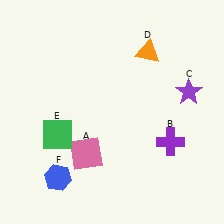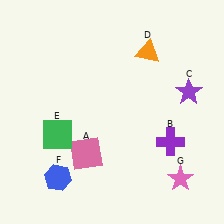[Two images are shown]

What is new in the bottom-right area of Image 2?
A pink star (G) was added in the bottom-right area of Image 2.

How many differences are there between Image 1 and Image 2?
There is 1 difference between the two images.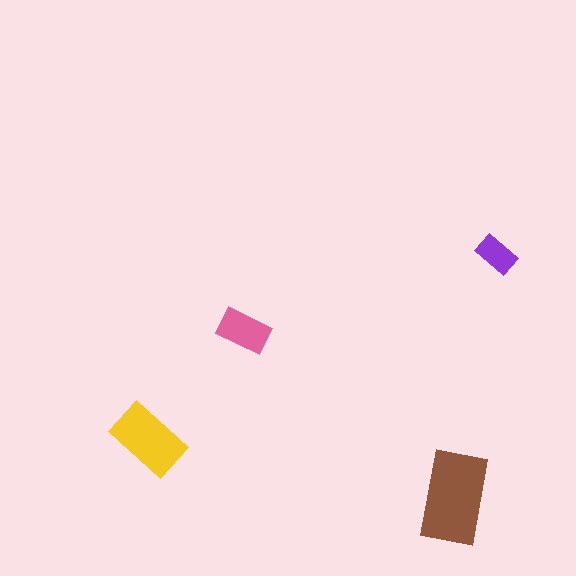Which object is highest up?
The purple rectangle is topmost.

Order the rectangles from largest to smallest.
the brown one, the yellow one, the pink one, the purple one.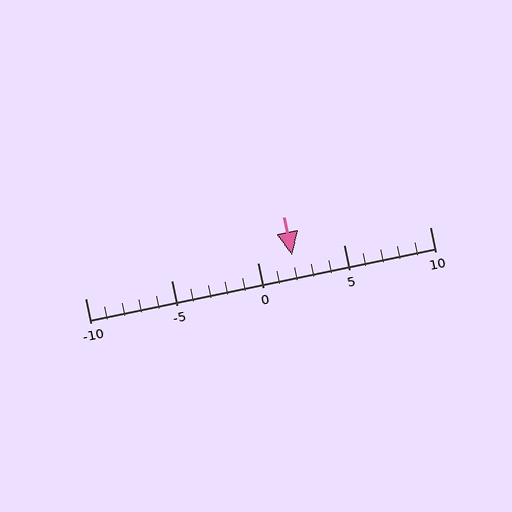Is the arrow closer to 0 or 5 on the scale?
The arrow is closer to 0.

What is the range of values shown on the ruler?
The ruler shows values from -10 to 10.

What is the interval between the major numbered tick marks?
The major tick marks are spaced 5 units apart.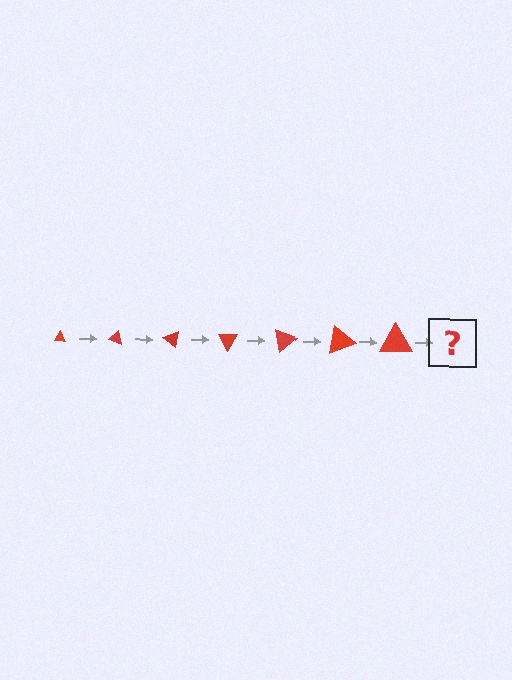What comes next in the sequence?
The next element should be a triangle, larger than the previous one and rotated 140 degrees from the start.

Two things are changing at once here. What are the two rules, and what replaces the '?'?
The two rules are that the triangle grows larger each step and it rotates 20 degrees each step. The '?' should be a triangle, larger than the previous one and rotated 140 degrees from the start.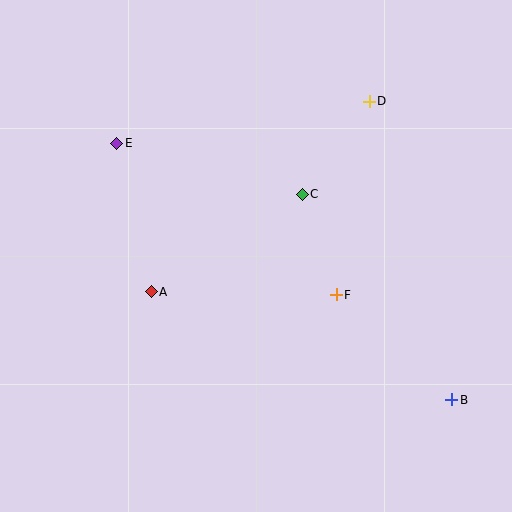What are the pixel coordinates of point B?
Point B is at (452, 400).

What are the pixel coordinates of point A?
Point A is at (151, 292).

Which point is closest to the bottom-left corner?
Point A is closest to the bottom-left corner.